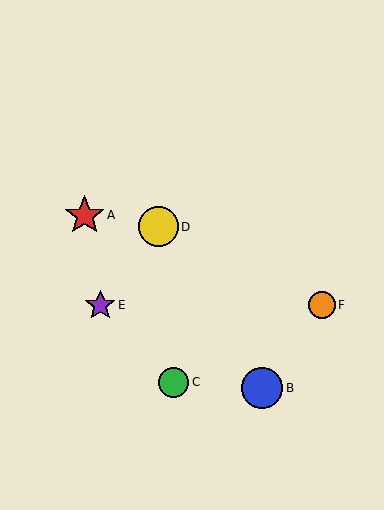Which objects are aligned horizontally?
Objects E, F are aligned horizontally.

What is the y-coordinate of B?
Object B is at y≈388.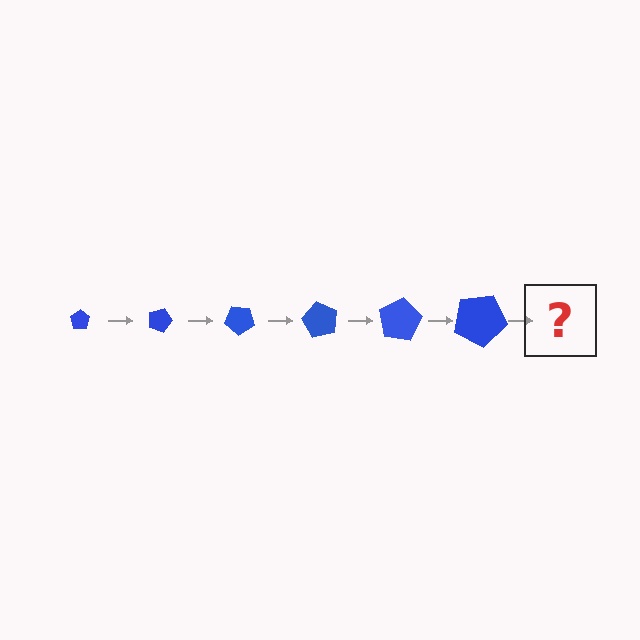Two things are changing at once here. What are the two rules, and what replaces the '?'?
The two rules are that the pentagon grows larger each step and it rotates 20 degrees each step. The '?' should be a pentagon, larger than the previous one and rotated 120 degrees from the start.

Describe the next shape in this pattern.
It should be a pentagon, larger than the previous one and rotated 120 degrees from the start.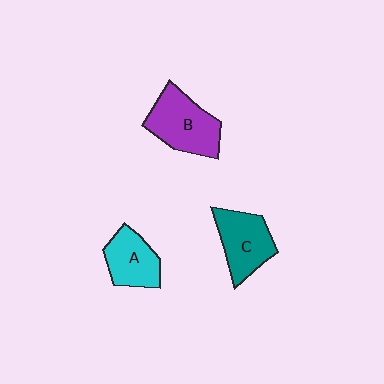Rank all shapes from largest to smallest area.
From largest to smallest: B (purple), C (teal), A (cyan).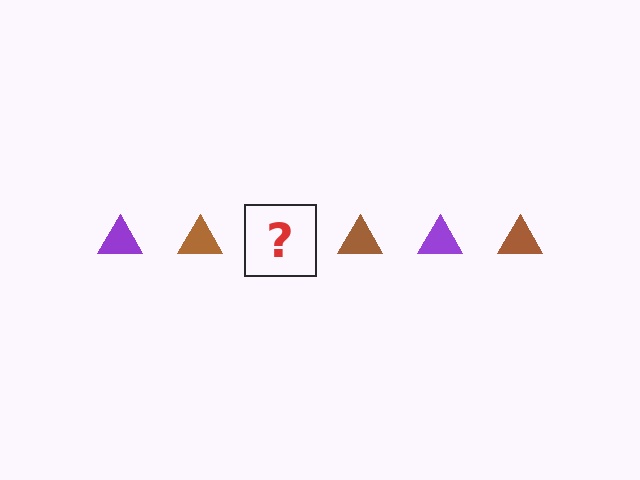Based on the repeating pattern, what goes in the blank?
The blank should be a purple triangle.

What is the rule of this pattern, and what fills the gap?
The rule is that the pattern cycles through purple, brown triangles. The gap should be filled with a purple triangle.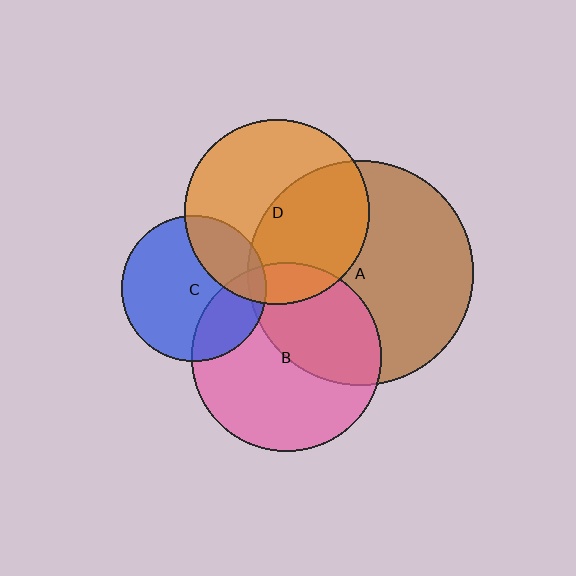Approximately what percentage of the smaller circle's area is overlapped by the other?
Approximately 25%.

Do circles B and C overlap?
Yes.